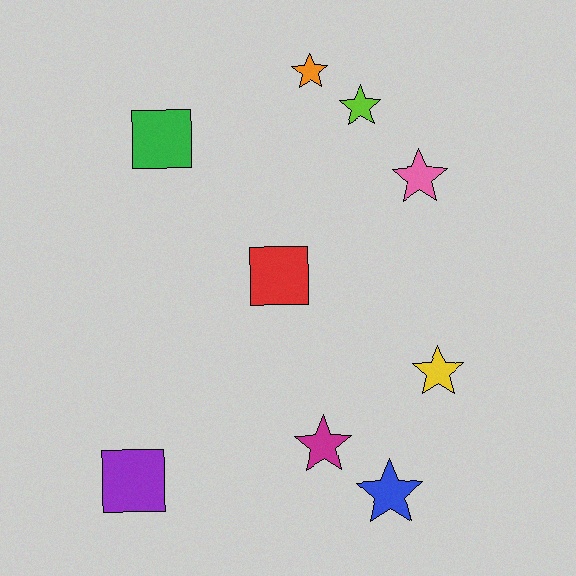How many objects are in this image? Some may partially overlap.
There are 9 objects.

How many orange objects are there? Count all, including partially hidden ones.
There is 1 orange object.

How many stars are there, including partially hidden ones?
There are 6 stars.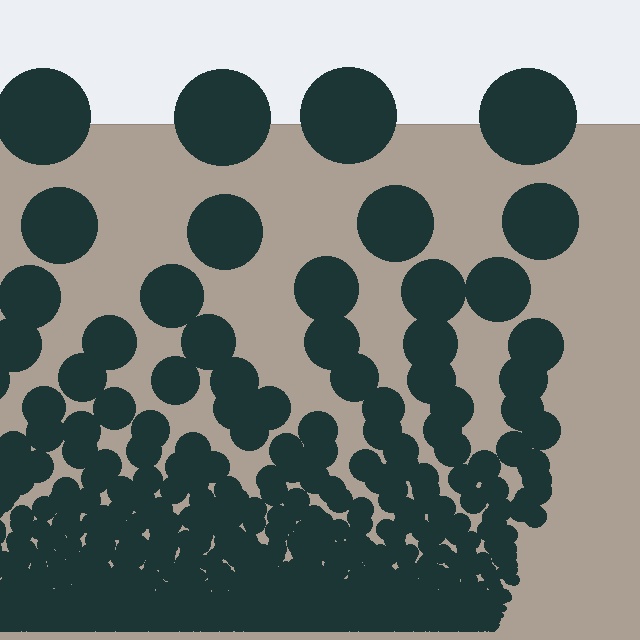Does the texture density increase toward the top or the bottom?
Density increases toward the bottom.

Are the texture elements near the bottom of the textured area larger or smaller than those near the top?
Smaller. The gradient is inverted — elements near the bottom are smaller and denser.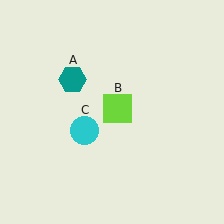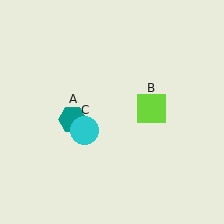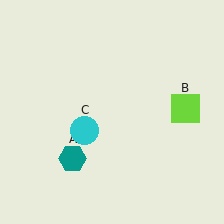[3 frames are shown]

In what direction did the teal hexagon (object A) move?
The teal hexagon (object A) moved down.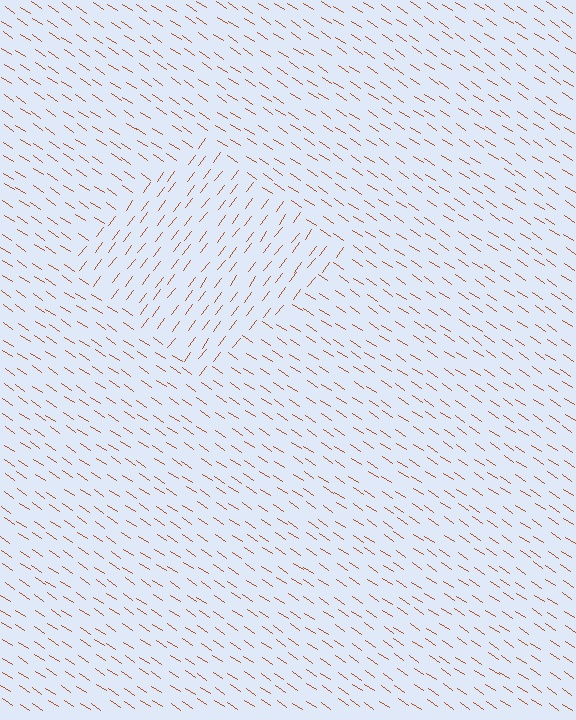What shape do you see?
I see a diamond.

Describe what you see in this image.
The image is filled with small brown line segments. A diamond region in the image has lines oriented differently from the surrounding lines, creating a visible texture boundary.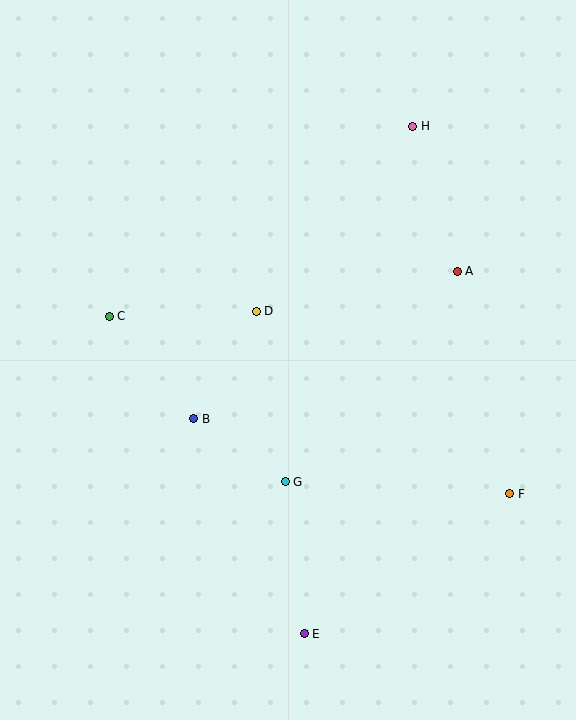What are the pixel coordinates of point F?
Point F is at (510, 494).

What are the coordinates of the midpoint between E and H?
The midpoint between E and H is at (358, 380).